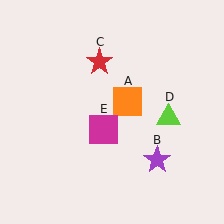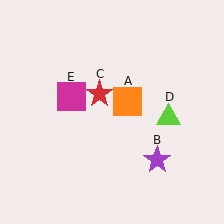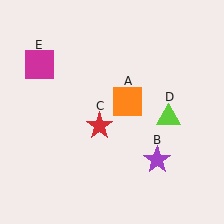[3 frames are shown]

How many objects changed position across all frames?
2 objects changed position: red star (object C), magenta square (object E).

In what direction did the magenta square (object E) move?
The magenta square (object E) moved up and to the left.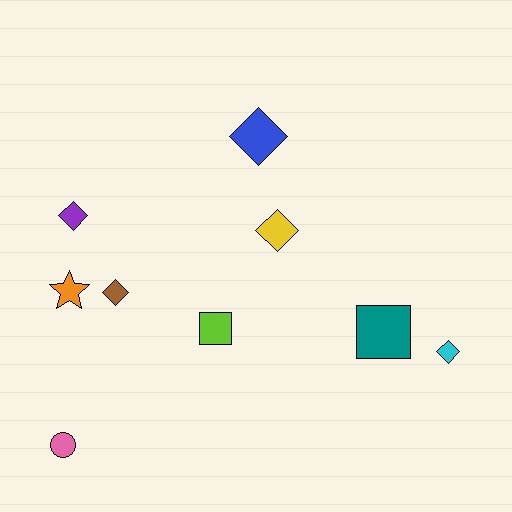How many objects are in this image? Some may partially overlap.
There are 9 objects.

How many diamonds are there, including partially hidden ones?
There are 5 diamonds.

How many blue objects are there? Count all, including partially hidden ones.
There is 1 blue object.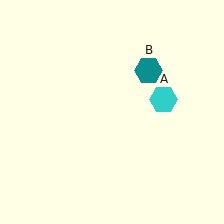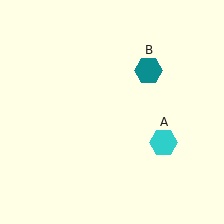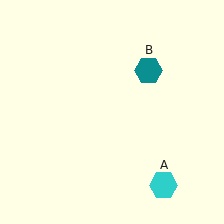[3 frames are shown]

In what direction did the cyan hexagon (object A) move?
The cyan hexagon (object A) moved down.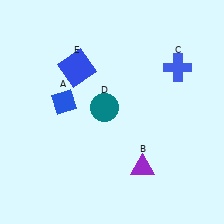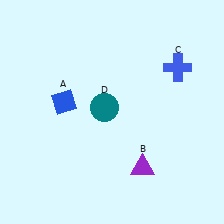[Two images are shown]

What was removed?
The blue square (E) was removed in Image 2.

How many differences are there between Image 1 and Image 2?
There is 1 difference between the two images.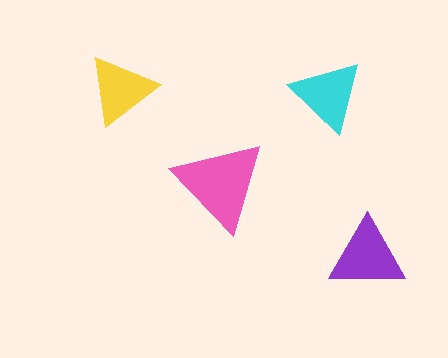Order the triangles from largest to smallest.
the pink one, the purple one, the cyan one, the yellow one.